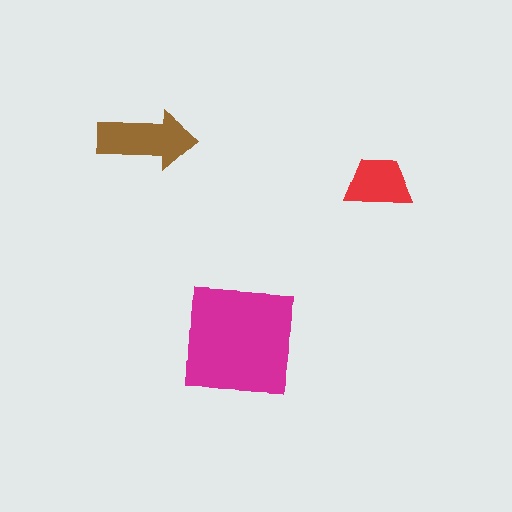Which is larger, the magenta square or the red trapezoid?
The magenta square.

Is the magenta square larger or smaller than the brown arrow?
Larger.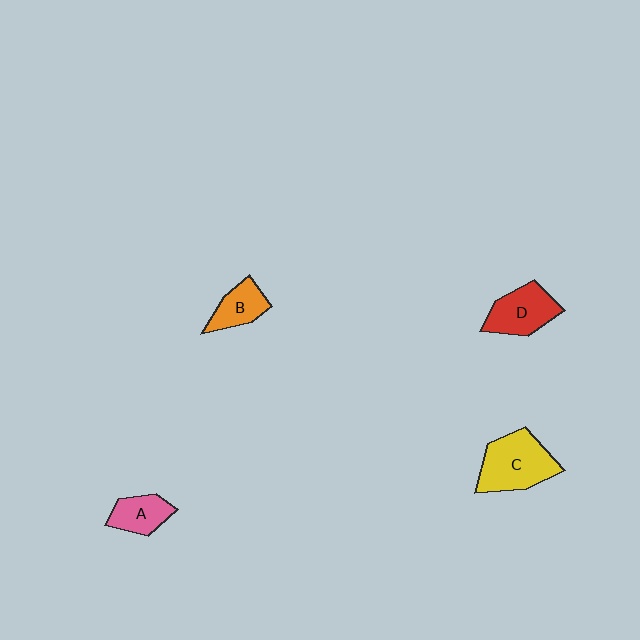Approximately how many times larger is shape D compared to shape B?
Approximately 1.4 times.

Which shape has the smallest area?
Shape A (pink).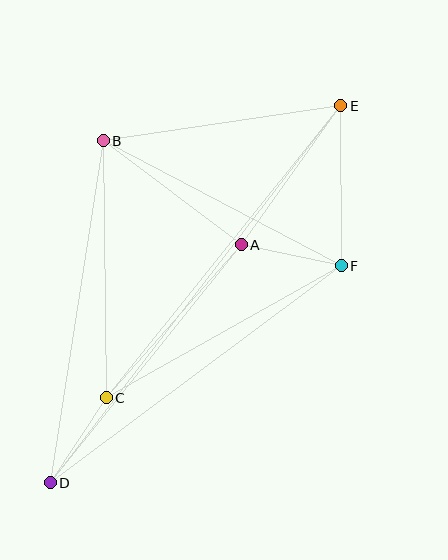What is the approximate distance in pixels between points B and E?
The distance between B and E is approximately 240 pixels.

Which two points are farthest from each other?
Points D and E are farthest from each other.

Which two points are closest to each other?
Points C and D are closest to each other.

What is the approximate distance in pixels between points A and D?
The distance between A and D is approximately 305 pixels.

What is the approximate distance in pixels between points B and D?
The distance between B and D is approximately 346 pixels.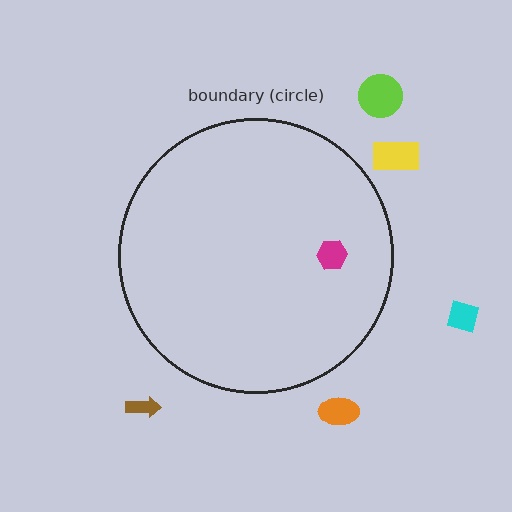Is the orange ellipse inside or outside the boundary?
Outside.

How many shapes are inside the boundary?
1 inside, 5 outside.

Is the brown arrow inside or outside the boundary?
Outside.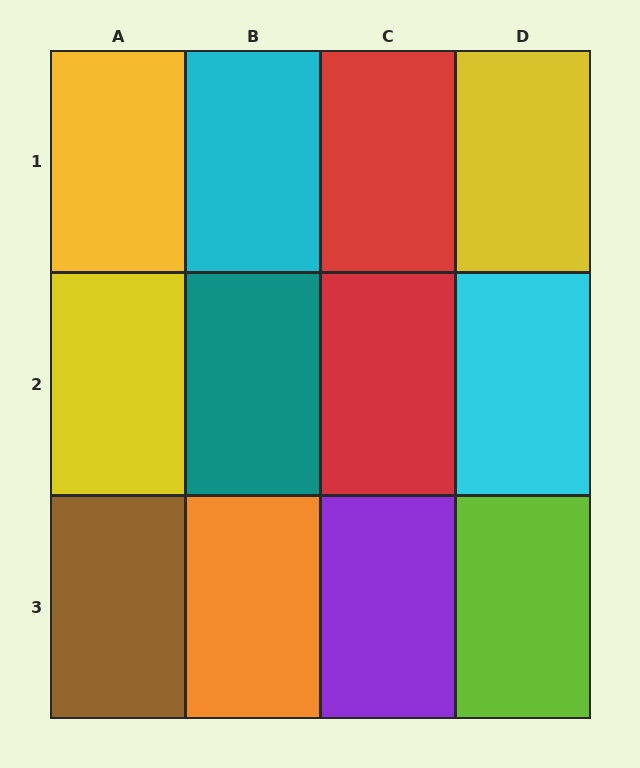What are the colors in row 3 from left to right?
Brown, orange, purple, lime.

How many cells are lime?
1 cell is lime.